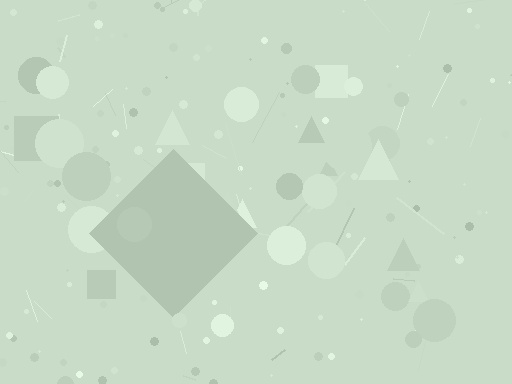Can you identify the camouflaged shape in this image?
The camouflaged shape is a diamond.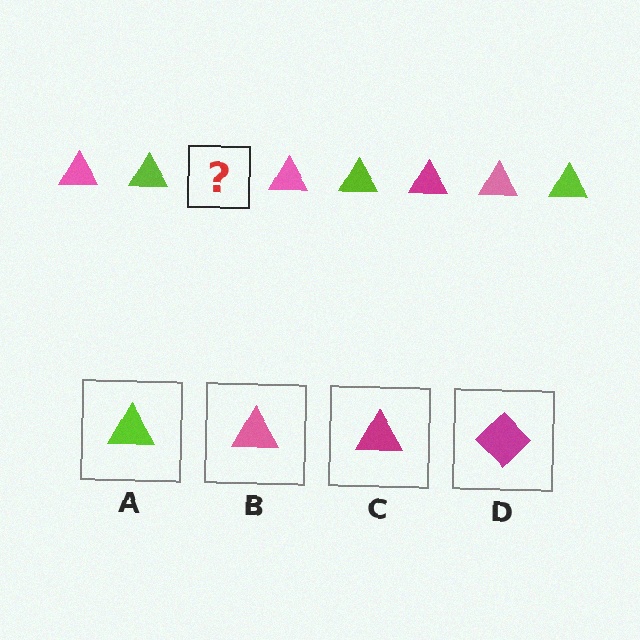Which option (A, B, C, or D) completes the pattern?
C.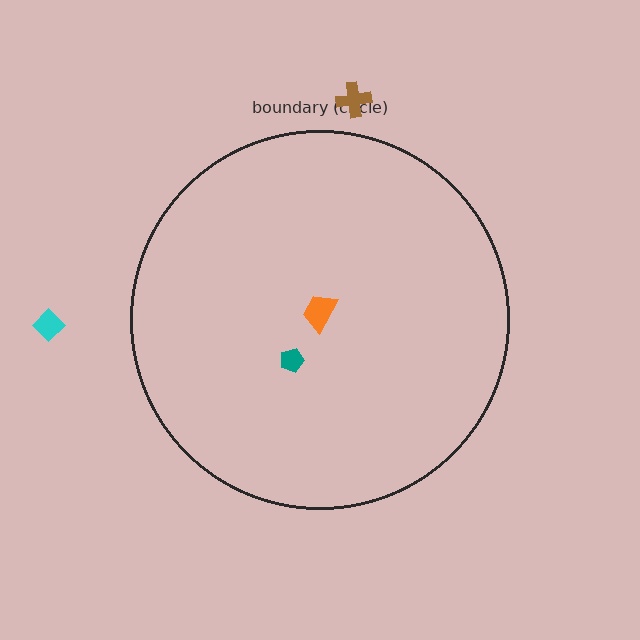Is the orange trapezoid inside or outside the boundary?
Inside.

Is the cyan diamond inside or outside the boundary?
Outside.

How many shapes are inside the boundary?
2 inside, 2 outside.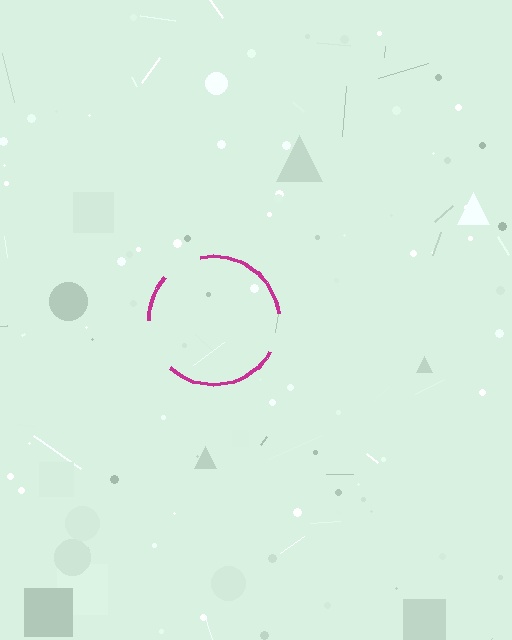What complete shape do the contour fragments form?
The contour fragments form a circle.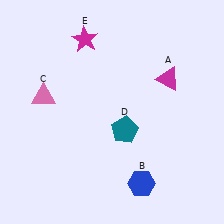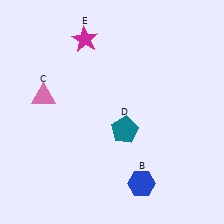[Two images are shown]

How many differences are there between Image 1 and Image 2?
There is 1 difference between the two images.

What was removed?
The magenta triangle (A) was removed in Image 2.